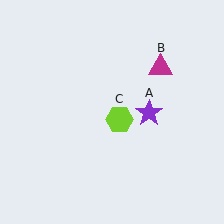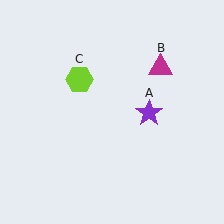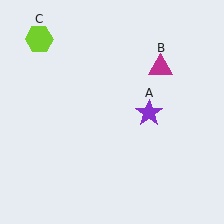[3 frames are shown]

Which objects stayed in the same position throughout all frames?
Purple star (object A) and magenta triangle (object B) remained stationary.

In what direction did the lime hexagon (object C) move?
The lime hexagon (object C) moved up and to the left.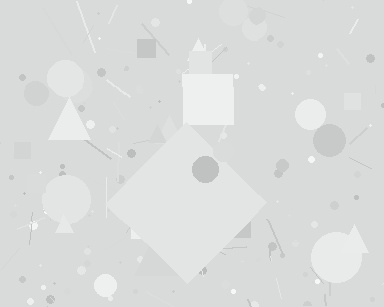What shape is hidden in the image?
A diamond is hidden in the image.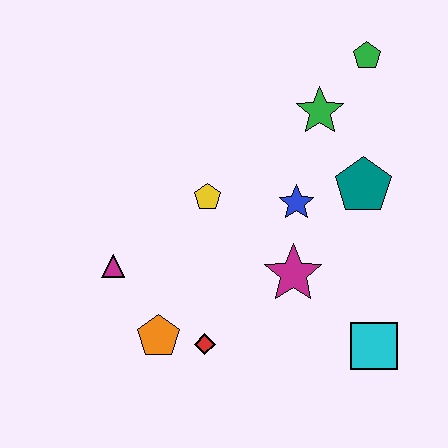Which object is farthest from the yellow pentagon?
The cyan square is farthest from the yellow pentagon.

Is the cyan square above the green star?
No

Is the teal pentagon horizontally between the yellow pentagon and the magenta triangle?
No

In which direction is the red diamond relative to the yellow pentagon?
The red diamond is below the yellow pentagon.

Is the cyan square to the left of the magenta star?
No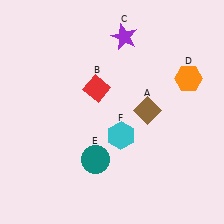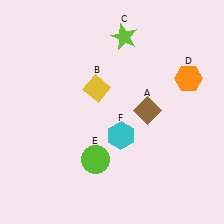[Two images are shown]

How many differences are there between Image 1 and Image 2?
There are 3 differences between the two images.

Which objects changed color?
B changed from red to yellow. C changed from purple to lime. E changed from teal to lime.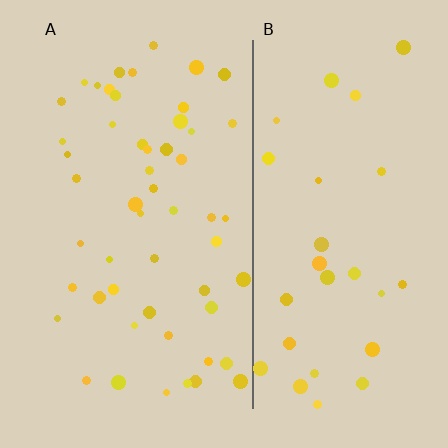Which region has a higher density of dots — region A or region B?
A (the left).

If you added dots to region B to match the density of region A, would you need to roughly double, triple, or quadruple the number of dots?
Approximately double.